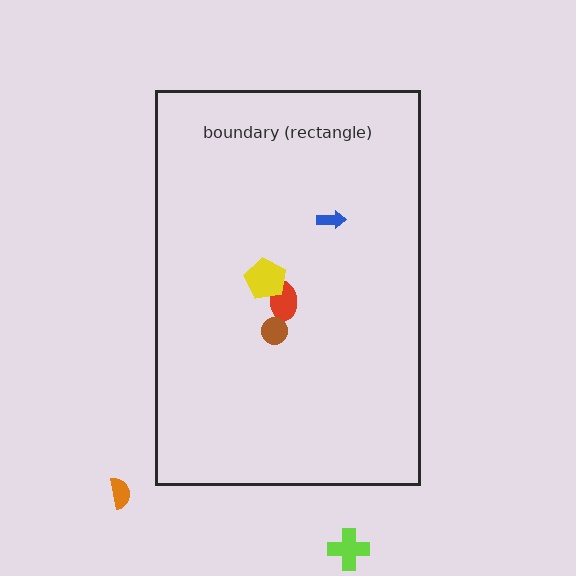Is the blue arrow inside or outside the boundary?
Inside.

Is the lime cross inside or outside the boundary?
Outside.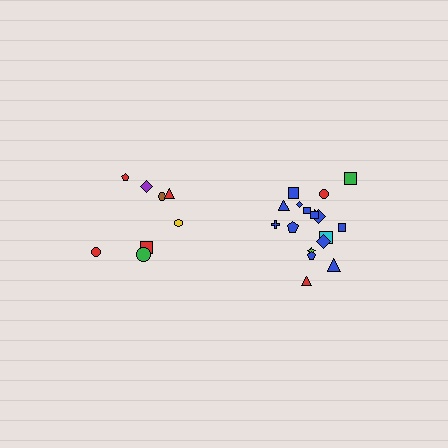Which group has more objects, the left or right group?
The right group.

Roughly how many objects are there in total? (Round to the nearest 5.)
Roughly 25 objects in total.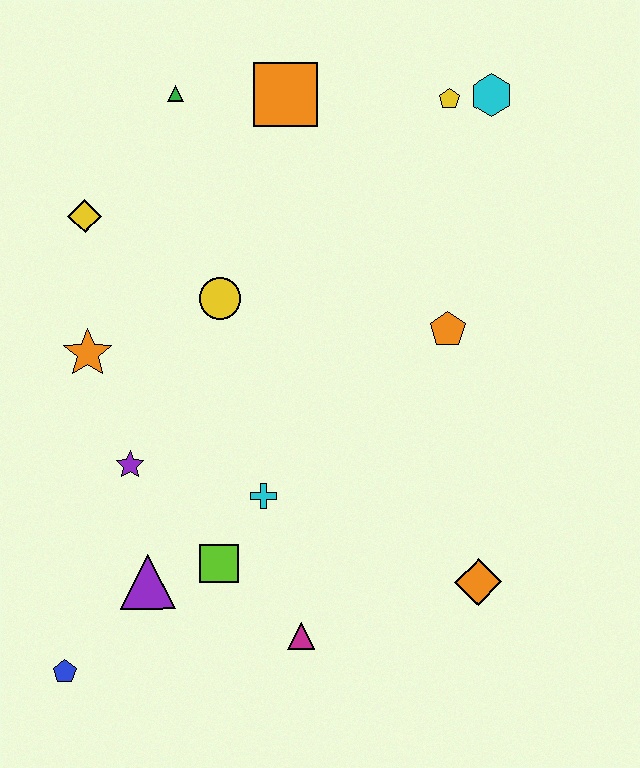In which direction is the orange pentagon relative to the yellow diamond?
The orange pentagon is to the right of the yellow diamond.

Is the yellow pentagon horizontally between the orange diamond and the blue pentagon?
Yes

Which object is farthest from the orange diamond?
The green triangle is farthest from the orange diamond.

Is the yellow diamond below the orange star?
No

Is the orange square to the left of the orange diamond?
Yes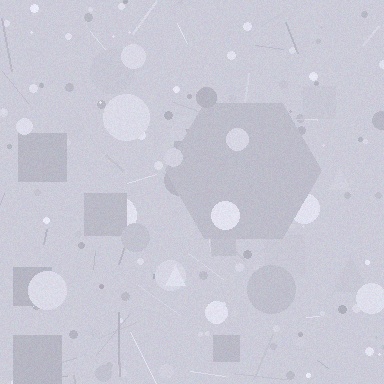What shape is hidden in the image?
A hexagon is hidden in the image.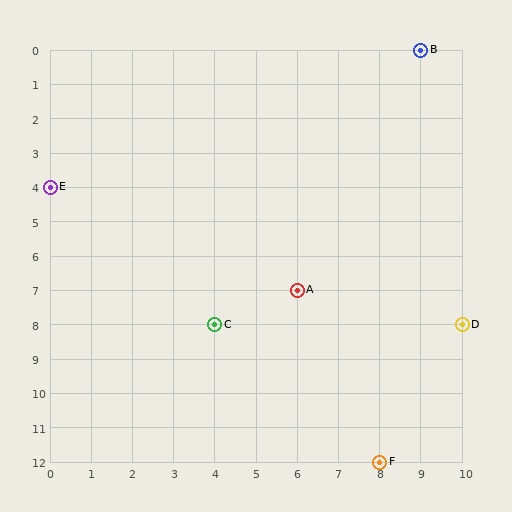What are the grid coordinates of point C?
Point C is at grid coordinates (4, 8).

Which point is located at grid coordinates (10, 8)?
Point D is at (10, 8).